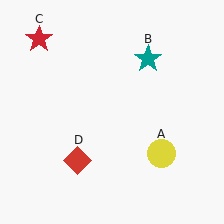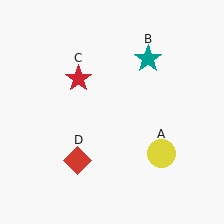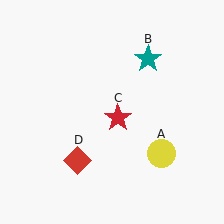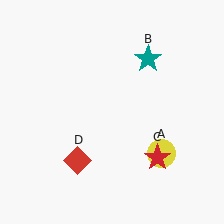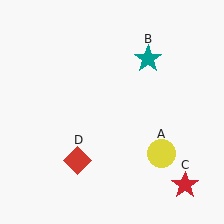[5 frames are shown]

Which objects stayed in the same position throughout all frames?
Yellow circle (object A) and teal star (object B) and red diamond (object D) remained stationary.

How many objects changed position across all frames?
1 object changed position: red star (object C).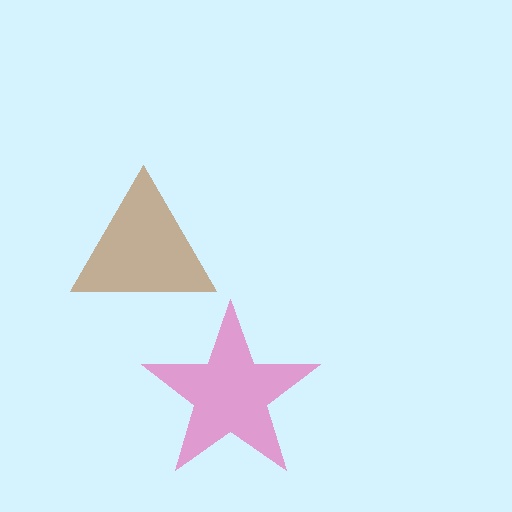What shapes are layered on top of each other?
The layered shapes are: a brown triangle, a pink star.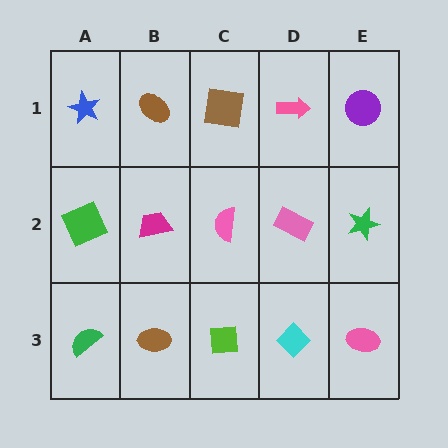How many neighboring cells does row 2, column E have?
3.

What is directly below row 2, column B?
A brown ellipse.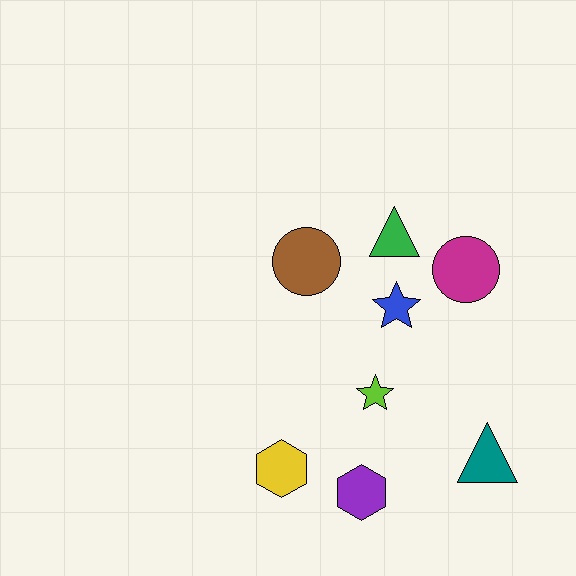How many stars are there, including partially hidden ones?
There are 2 stars.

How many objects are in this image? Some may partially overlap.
There are 8 objects.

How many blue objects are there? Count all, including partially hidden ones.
There is 1 blue object.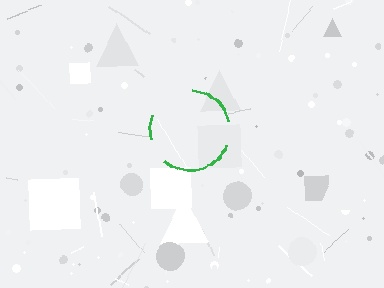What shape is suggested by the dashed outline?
The dashed outline suggests a circle.